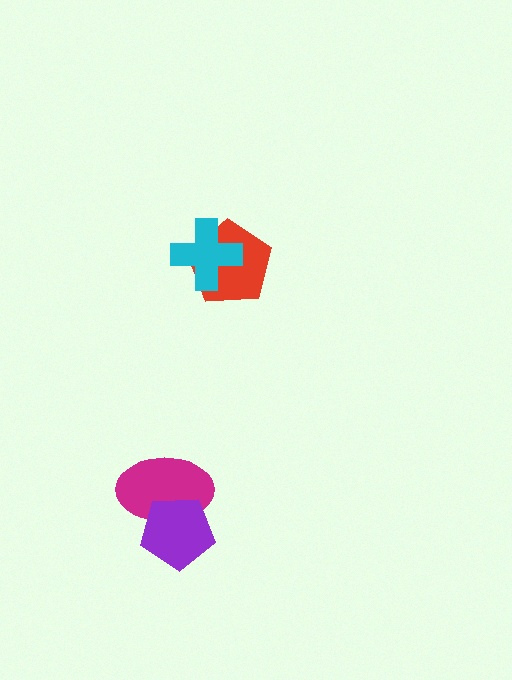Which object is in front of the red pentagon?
The cyan cross is in front of the red pentagon.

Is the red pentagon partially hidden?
Yes, it is partially covered by another shape.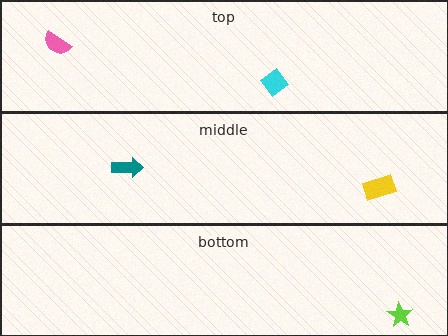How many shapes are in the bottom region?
1.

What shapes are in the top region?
The cyan diamond, the pink semicircle.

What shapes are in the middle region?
The yellow rectangle, the teal arrow.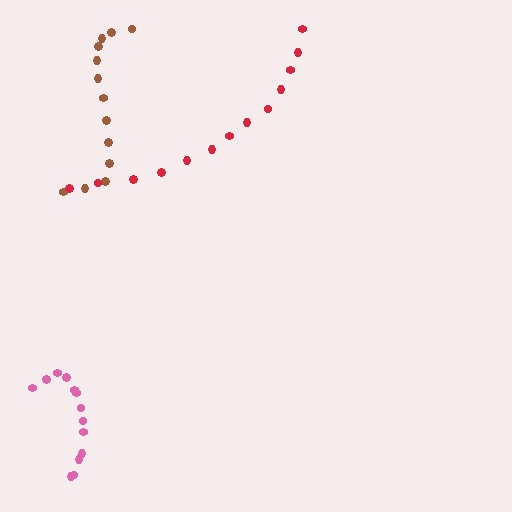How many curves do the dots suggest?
There are 3 distinct paths.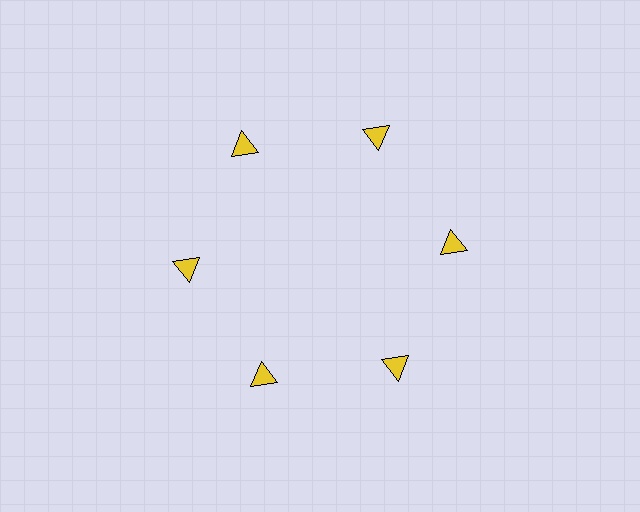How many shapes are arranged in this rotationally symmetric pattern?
There are 6 shapes, arranged in 6 groups of 1.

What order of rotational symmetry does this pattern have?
This pattern has 6-fold rotational symmetry.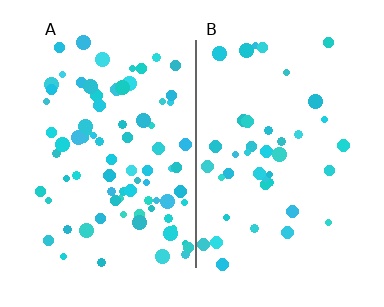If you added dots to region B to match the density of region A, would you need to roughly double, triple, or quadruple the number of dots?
Approximately double.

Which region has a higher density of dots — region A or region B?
A (the left).